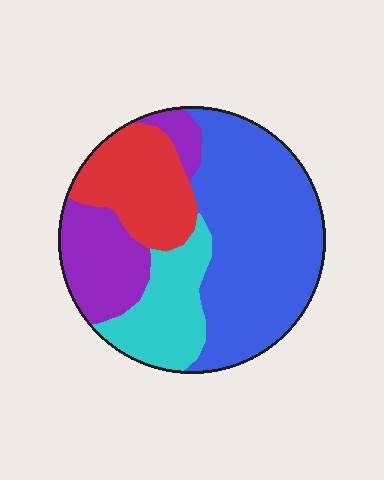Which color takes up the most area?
Blue, at roughly 45%.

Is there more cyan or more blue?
Blue.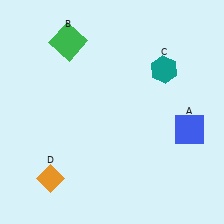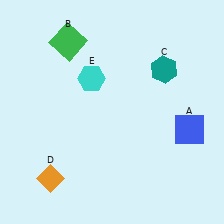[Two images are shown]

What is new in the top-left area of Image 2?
A cyan hexagon (E) was added in the top-left area of Image 2.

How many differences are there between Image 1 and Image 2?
There is 1 difference between the two images.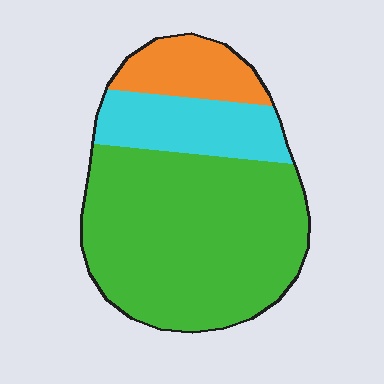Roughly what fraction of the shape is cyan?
Cyan covers about 20% of the shape.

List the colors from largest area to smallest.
From largest to smallest: green, cyan, orange.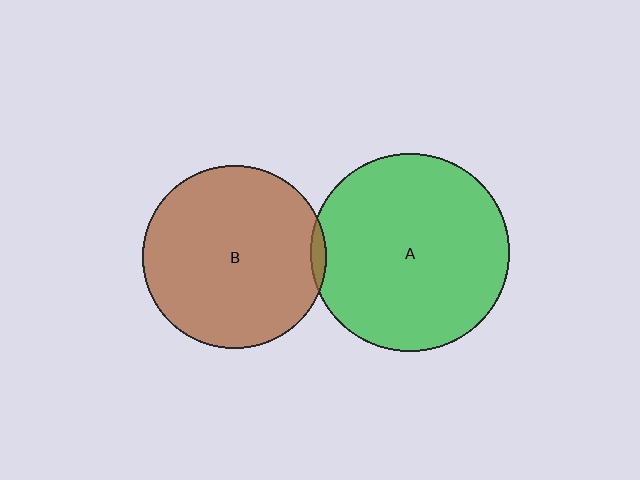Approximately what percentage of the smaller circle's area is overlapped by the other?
Approximately 5%.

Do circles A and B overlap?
Yes.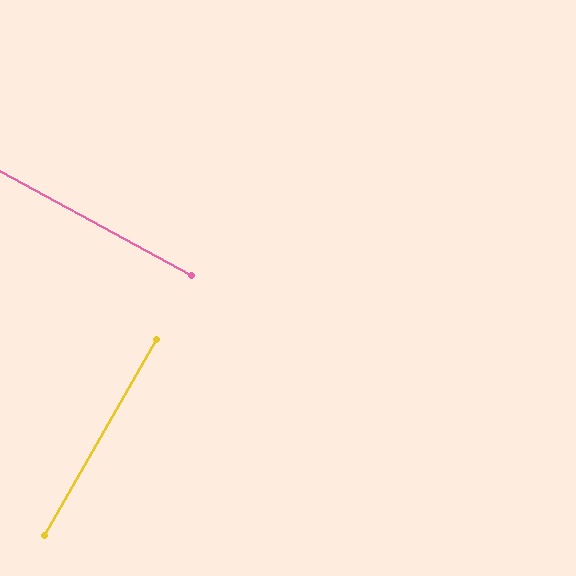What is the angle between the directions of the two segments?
Approximately 89 degrees.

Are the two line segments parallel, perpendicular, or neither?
Perpendicular — they meet at approximately 89°.